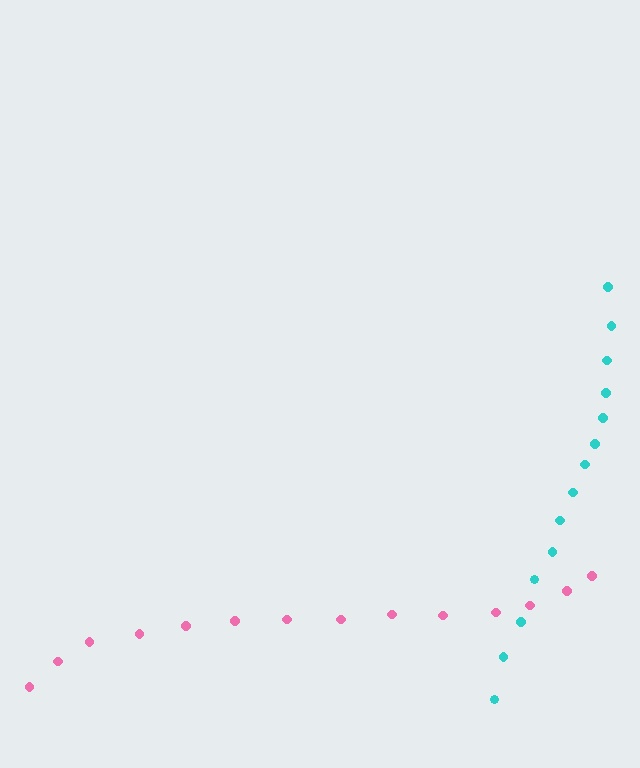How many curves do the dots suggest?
There are 2 distinct paths.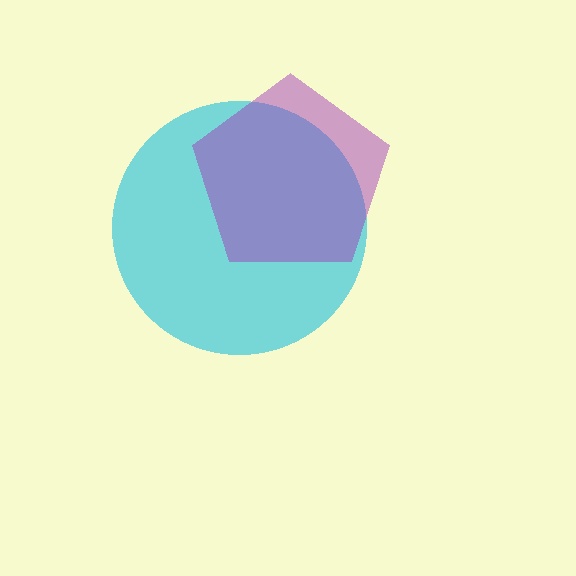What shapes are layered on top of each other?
The layered shapes are: a cyan circle, a purple pentagon.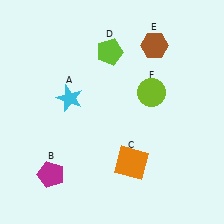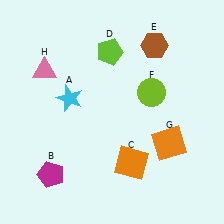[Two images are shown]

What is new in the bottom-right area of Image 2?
An orange square (G) was added in the bottom-right area of Image 2.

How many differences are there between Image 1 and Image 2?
There are 2 differences between the two images.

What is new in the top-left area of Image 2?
A pink triangle (H) was added in the top-left area of Image 2.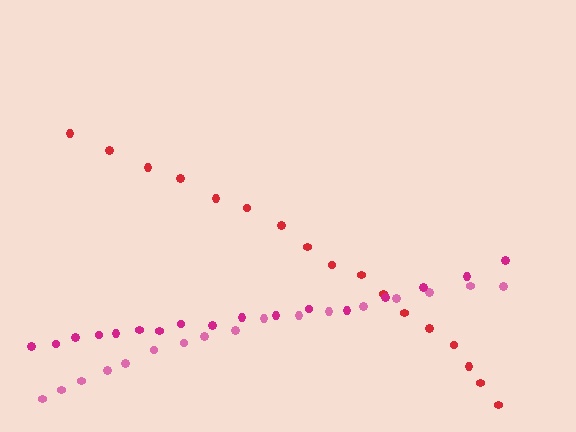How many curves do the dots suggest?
There are 3 distinct paths.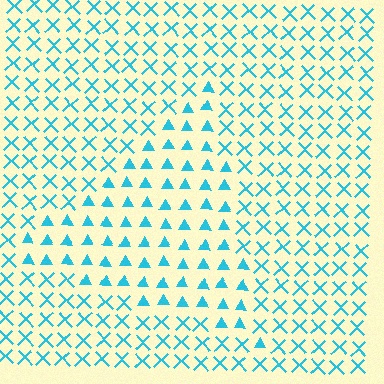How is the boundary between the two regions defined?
The boundary is defined by a change in element shape: triangles inside vs. X marks outside. All elements share the same color and spacing.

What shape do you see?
I see a triangle.